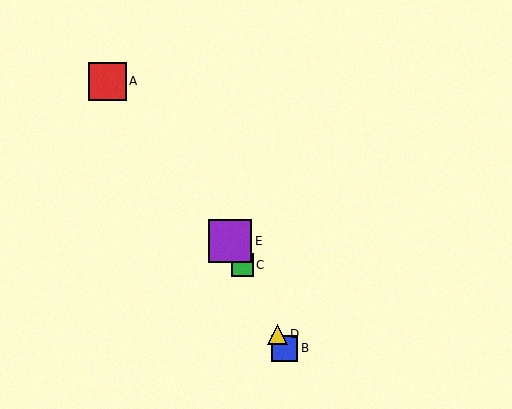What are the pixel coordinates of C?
Object C is at (242, 265).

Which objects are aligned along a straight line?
Objects B, C, D, E are aligned along a straight line.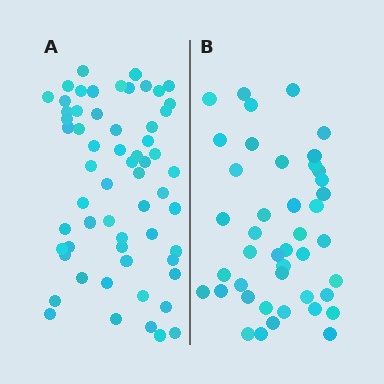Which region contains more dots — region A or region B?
Region A (the left region) has more dots.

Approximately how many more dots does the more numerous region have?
Region A has approximately 15 more dots than region B.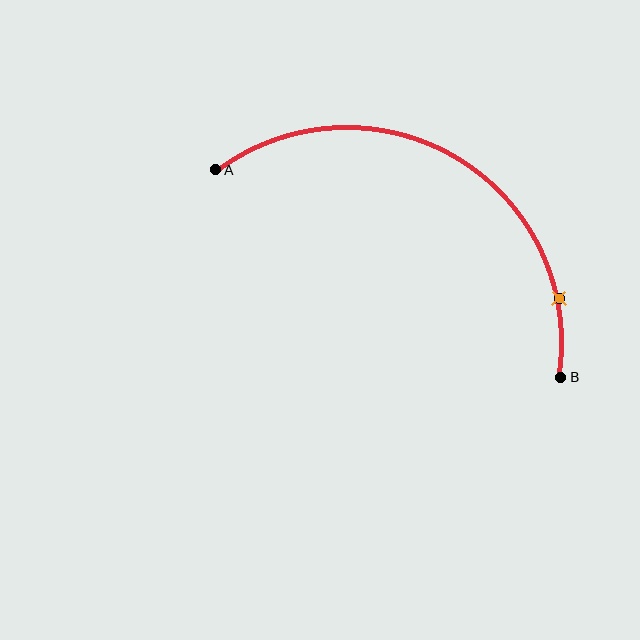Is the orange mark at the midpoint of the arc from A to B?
No. The orange mark lies on the arc but is closer to endpoint B. The arc midpoint would be at the point on the curve equidistant along the arc from both A and B.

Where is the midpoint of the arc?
The arc midpoint is the point on the curve farthest from the straight line joining A and B. It sits above that line.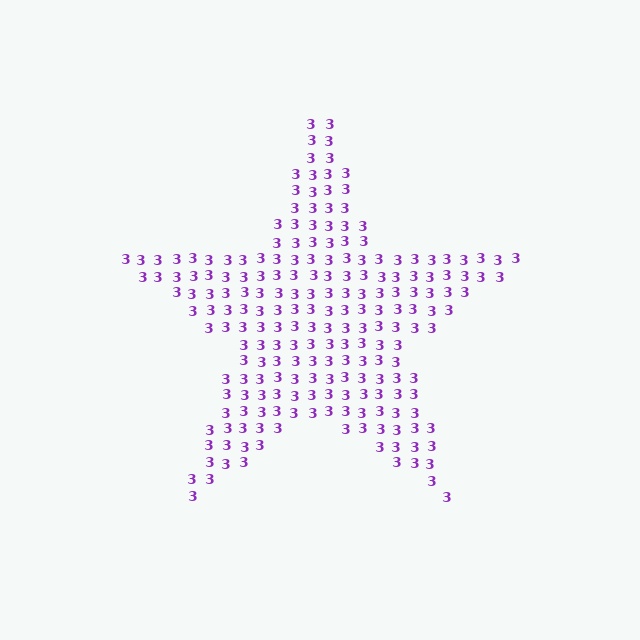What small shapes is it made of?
It is made of small digit 3's.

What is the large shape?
The large shape is a star.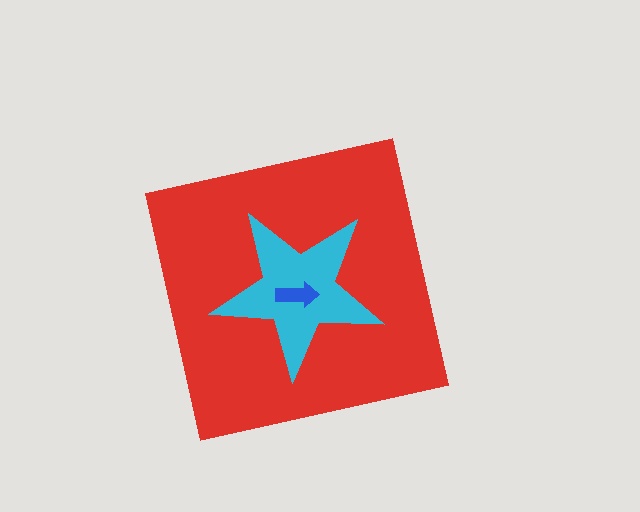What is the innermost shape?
The blue arrow.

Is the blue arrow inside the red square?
Yes.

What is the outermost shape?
The red square.